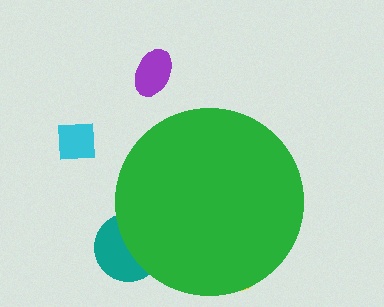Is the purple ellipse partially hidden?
No, the purple ellipse is fully visible.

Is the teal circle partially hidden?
Yes, the teal circle is partially hidden behind the green circle.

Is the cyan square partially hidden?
No, the cyan square is fully visible.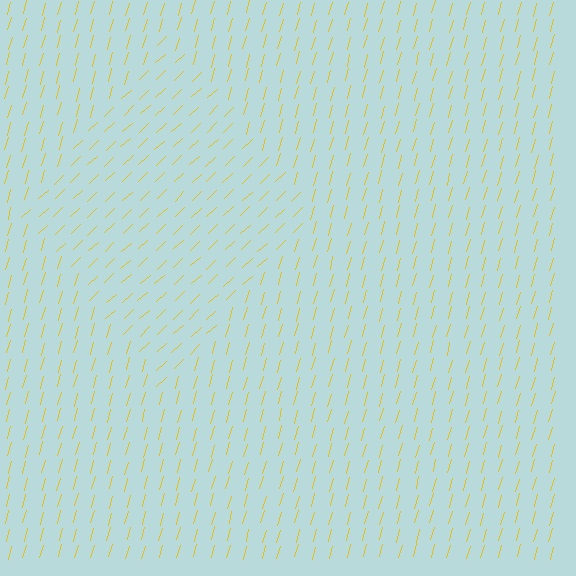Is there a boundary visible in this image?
Yes, there is a texture boundary formed by a change in line orientation.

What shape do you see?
I see a diamond.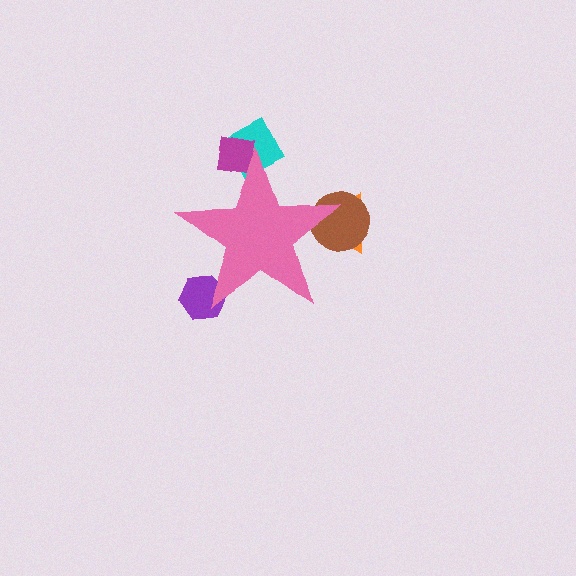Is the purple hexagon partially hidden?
Yes, the purple hexagon is partially hidden behind the pink star.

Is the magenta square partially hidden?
Yes, the magenta square is partially hidden behind the pink star.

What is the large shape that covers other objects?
A pink star.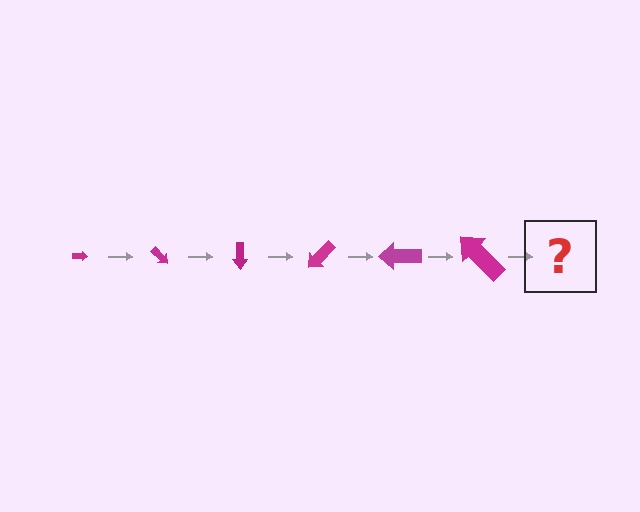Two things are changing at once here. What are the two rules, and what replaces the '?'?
The two rules are that the arrow grows larger each step and it rotates 45 degrees each step. The '?' should be an arrow, larger than the previous one and rotated 270 degrees from the start.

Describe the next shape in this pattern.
It should be an arrow, larger than the previous one and rotated 270 degrees from the start.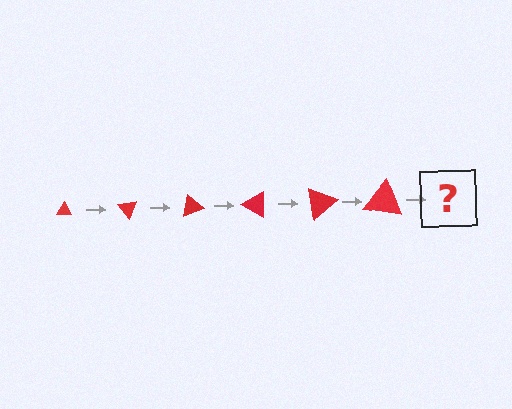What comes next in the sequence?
The next element should be a triangle, larger than the previous one and rotated 300 degrees from the start.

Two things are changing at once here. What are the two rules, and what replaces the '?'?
The two rules are that the triangle grows larger each step and it rotates 50 degrees each step. The '?' should be a triangle, larger than the previous one and rotated 300 degrees from the start.